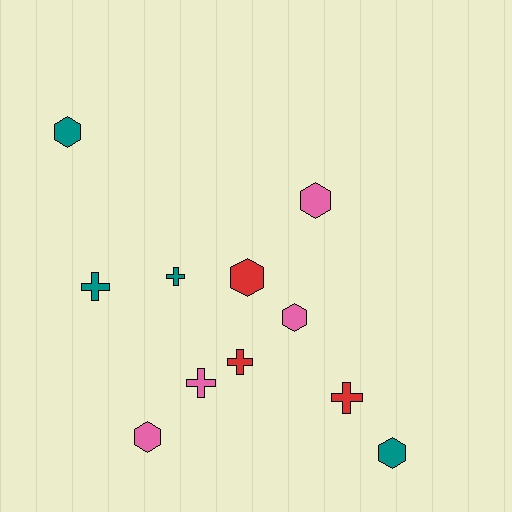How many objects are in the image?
There are 11 objects.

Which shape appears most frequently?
Hexagon, with 6 objects.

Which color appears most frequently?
Pink, with 4 objects.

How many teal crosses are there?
There are 2 teal crosses.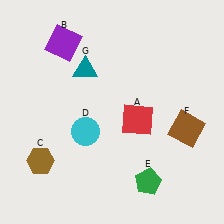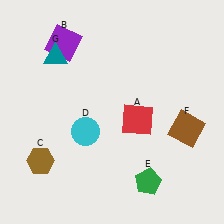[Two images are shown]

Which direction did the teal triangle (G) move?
The teal triangle (G) moved left.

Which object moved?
The teal triangle (G) moved left.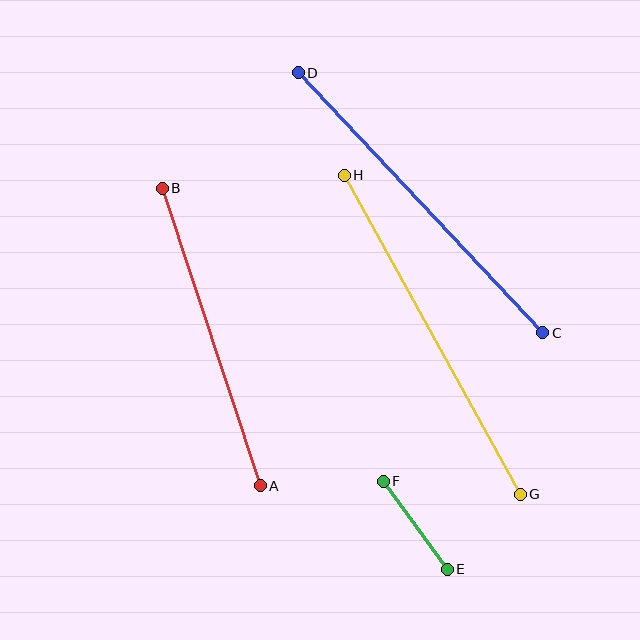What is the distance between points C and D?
The distance is approximately 357 pixels.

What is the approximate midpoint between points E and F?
The midpoint is at approximately (415, 525) pixels.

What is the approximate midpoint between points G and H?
The midpoint is at approximately (432, 335) pixels.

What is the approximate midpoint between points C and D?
The midpoint is at approximately (421, 203) pixels.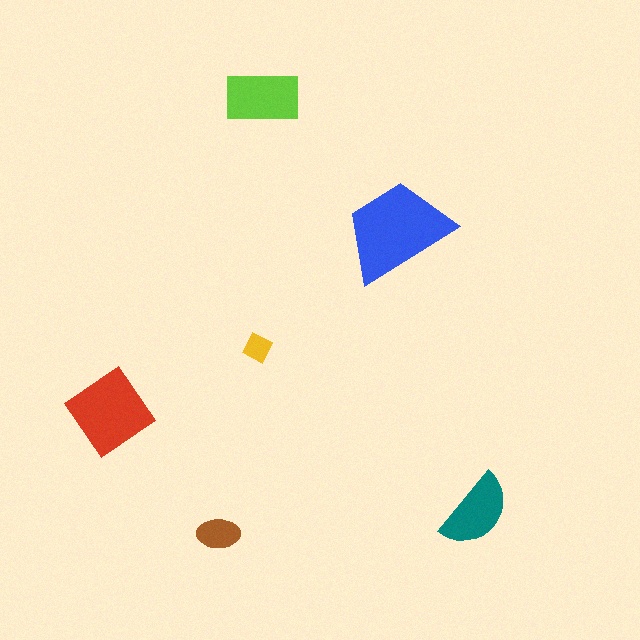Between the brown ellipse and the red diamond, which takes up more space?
The red diamond.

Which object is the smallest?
The yellow diamond.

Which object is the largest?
The blue trapezoid.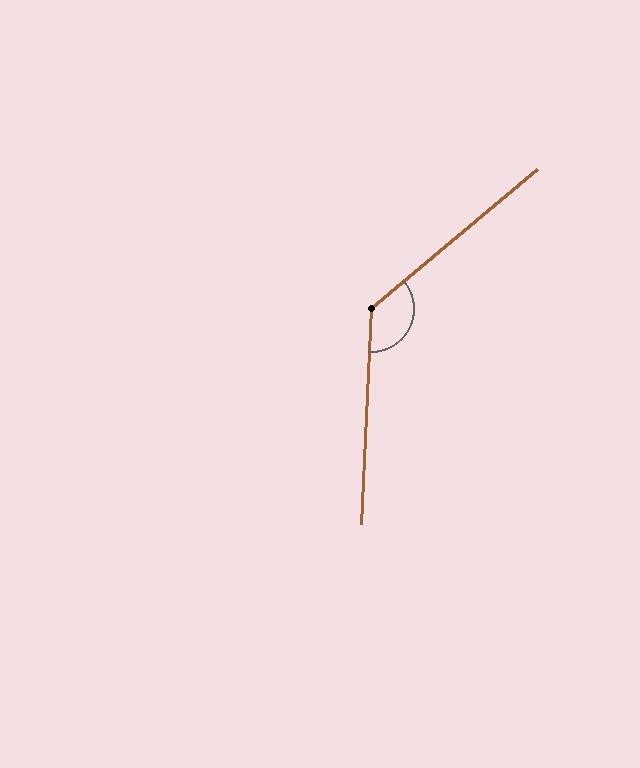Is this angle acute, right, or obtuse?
It is obtuse.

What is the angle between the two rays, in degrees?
Approximately 133 degrees.